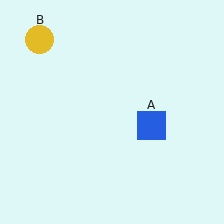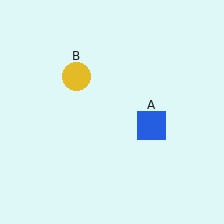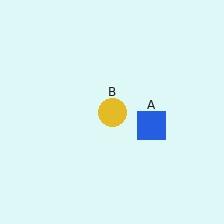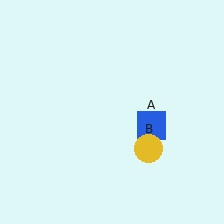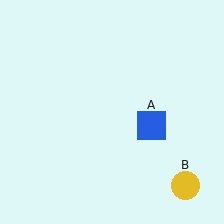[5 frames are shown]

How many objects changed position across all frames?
1 object changed position: yellow circle (object B).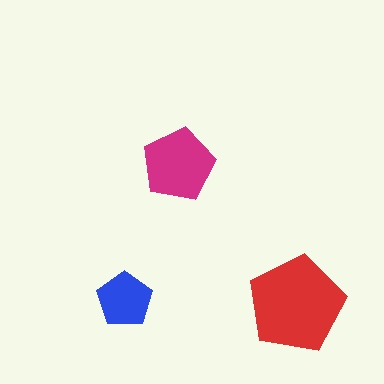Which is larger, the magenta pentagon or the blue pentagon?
The magenta one.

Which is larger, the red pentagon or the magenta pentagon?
The red one.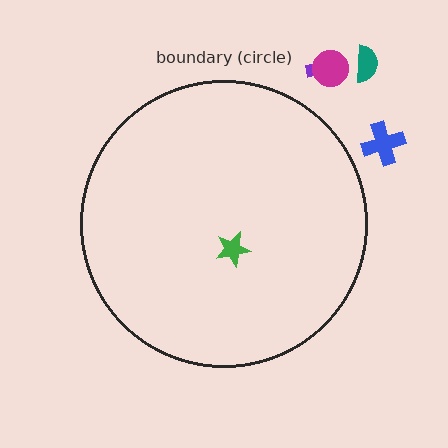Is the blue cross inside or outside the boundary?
Outside.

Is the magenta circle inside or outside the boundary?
Outside.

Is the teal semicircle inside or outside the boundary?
Outside.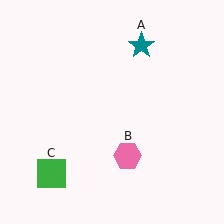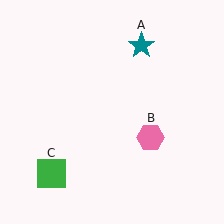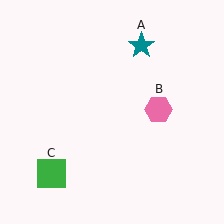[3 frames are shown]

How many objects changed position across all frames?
1 object changed position: pink hexagon (object B).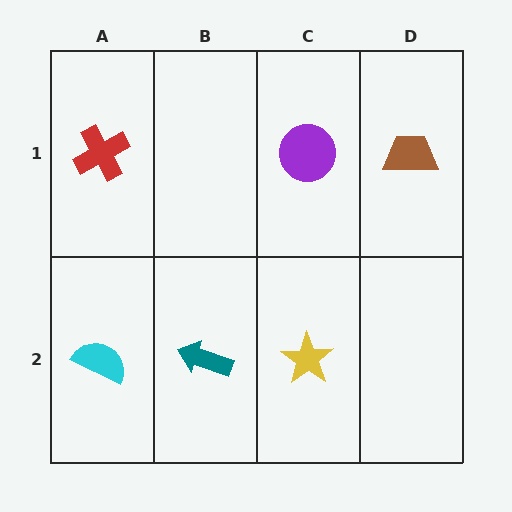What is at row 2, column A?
A cyan semicircle.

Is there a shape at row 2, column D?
No, that cell is empty.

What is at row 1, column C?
A purple circle.